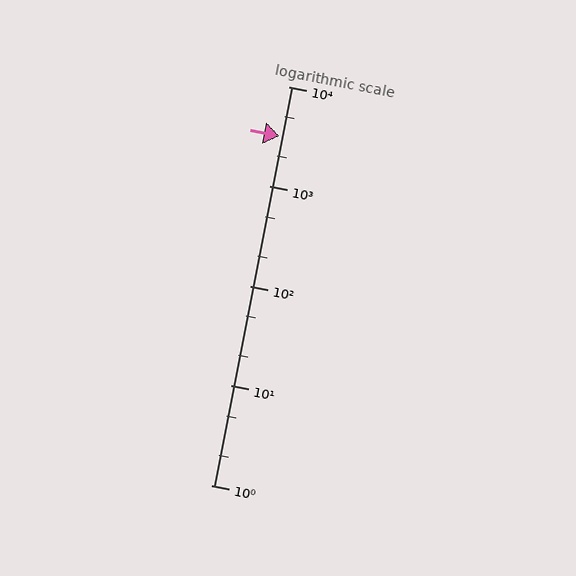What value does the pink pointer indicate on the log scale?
The pointer indicates approximately 3200.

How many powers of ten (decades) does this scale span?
The scale spans 4 decades, from 1 to 10000.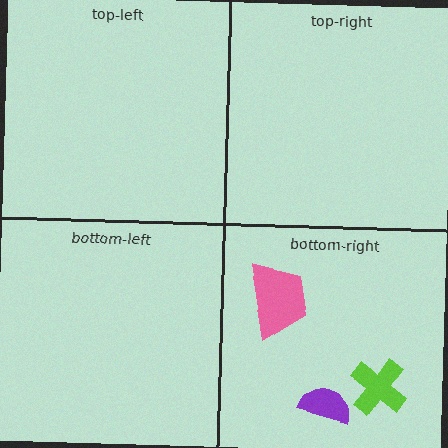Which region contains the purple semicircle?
The bottom-right region.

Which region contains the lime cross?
The bottom-right region.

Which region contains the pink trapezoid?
The bottom-right region.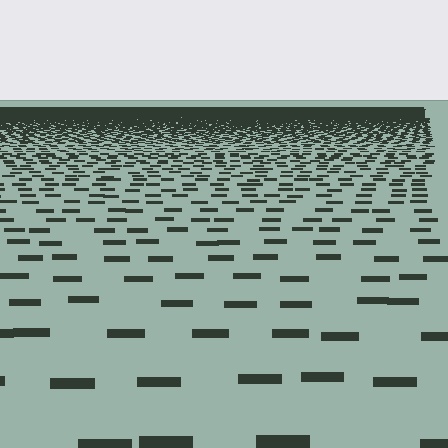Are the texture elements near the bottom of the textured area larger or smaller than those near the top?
Larger. Near the bottom, elements are closer to the viewer and appear at a bigger on-screen size.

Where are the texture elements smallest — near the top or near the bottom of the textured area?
Near the top.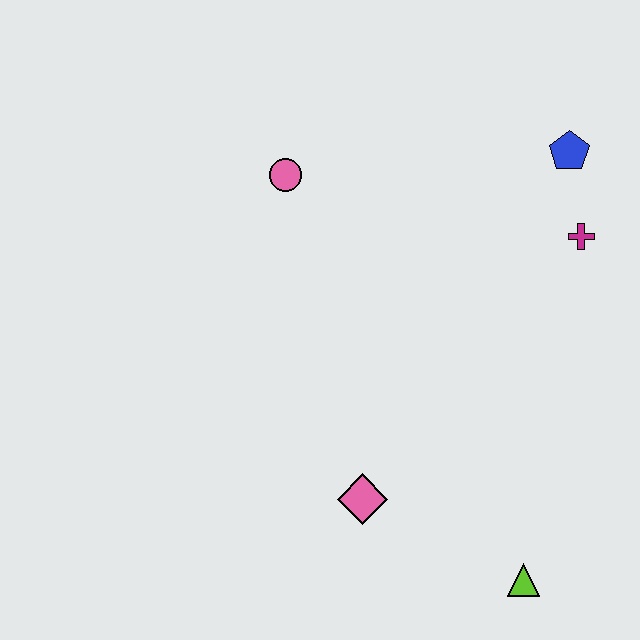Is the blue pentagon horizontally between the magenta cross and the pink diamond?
Yes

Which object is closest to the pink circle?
The blue pentagon is closest to the pink circle.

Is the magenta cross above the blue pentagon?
No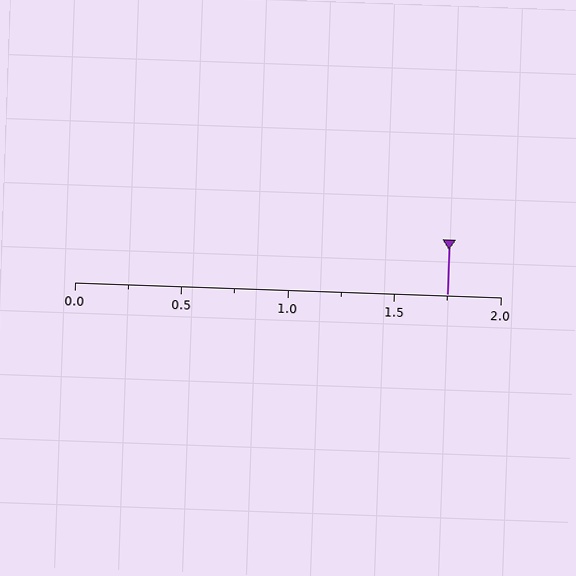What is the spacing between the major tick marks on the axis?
The major ticks are spaced 0.5 apart.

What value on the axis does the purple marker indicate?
The marker indicates approximately 1.75.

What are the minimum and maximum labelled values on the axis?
The axis runs from 0.0 to 2.0.